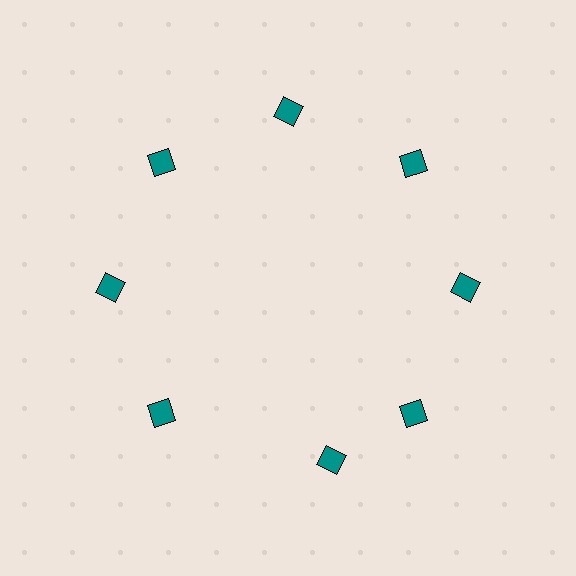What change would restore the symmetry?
The symmetry would be restored by rotating it back into even spacing with its neighbors so that all 8 diamonds sit at equal angles and equal distance from the center.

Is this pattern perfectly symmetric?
No. The 8 teal diamonds are arranged in a ring, but one element near the 6 o'clock position is rotated out of alignment along the ring, breaking the 8-fold rotational symmetry.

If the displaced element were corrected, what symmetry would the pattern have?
It would have 8-fold rotational symmetry — the pattern would map onto itself every 45 degrees.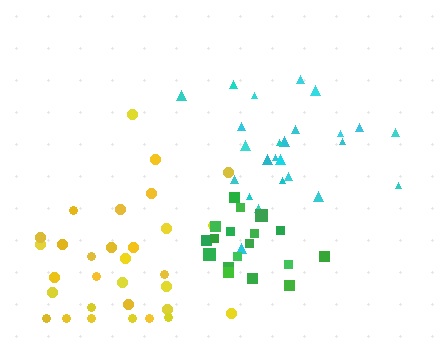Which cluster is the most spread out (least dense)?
Yellow.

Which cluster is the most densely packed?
Green.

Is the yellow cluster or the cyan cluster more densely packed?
Cyan.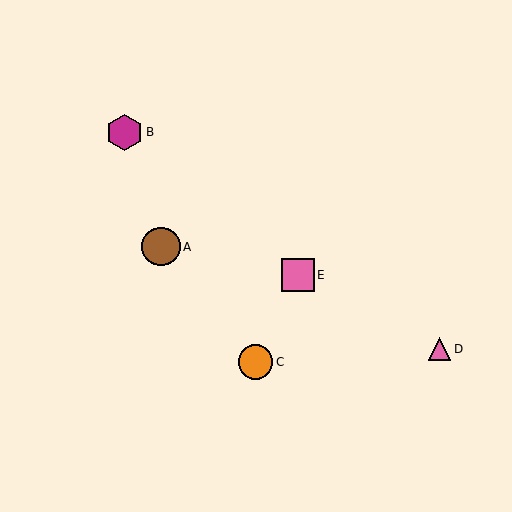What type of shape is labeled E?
Shape E is a pink square.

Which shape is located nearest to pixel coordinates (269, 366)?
The orange circle (labeled C) at (256, 362) is nearest to that location.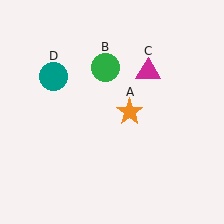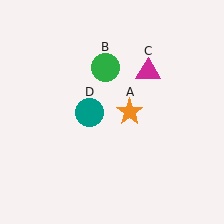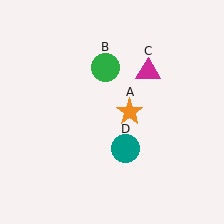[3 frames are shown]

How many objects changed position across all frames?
1 object changed position: teal circle (object D).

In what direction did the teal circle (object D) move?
The teal circle (object D) moved down and to the right.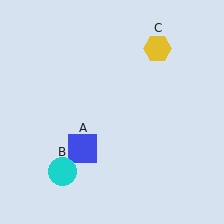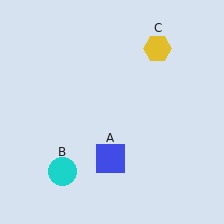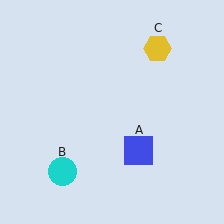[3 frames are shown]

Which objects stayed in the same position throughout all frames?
Cyan circle (object B) and yellow hexagon (object C) remained stationary.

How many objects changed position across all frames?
1 object changed position: blue square (object A).